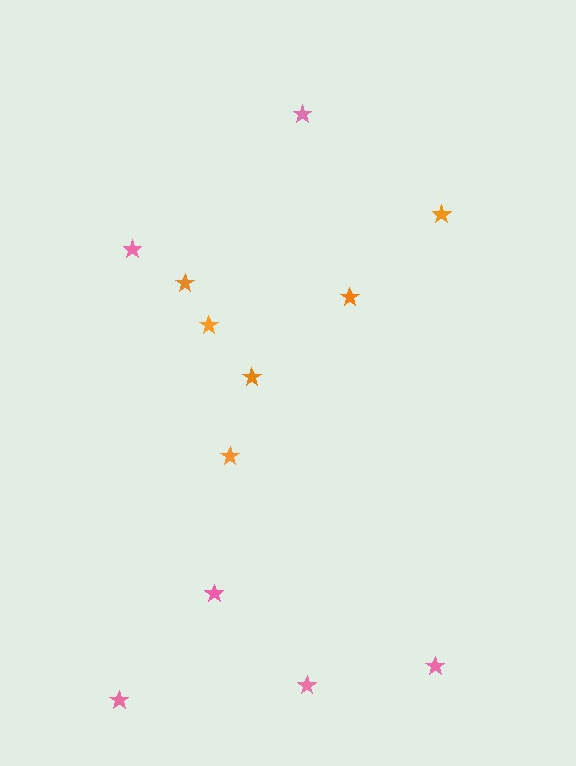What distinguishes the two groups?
There are 2 groups: one group of orange stars (6) and one group of pink stars (6).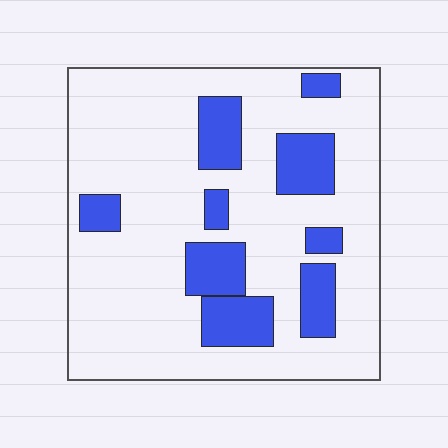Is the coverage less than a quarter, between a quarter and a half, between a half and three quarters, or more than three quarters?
Less than a quarter.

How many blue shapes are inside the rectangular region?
9.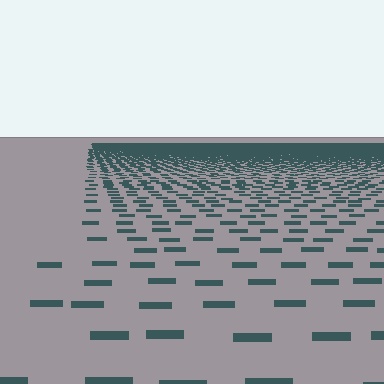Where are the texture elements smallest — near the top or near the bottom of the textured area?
Near the top.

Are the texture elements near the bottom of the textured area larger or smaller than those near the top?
Larger. Near the bottom, elements are closer to the viewer and appear at a bigger on-screen size.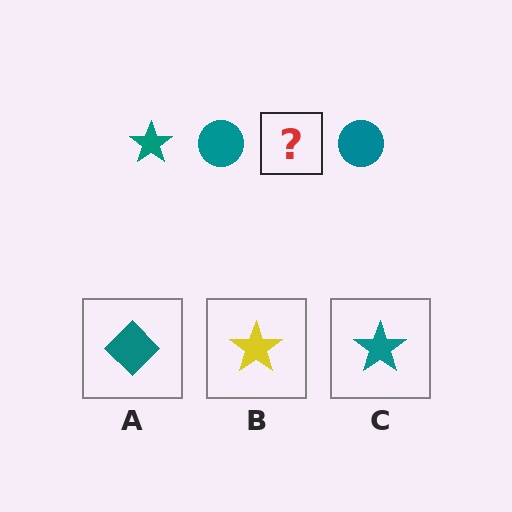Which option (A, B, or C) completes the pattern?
C.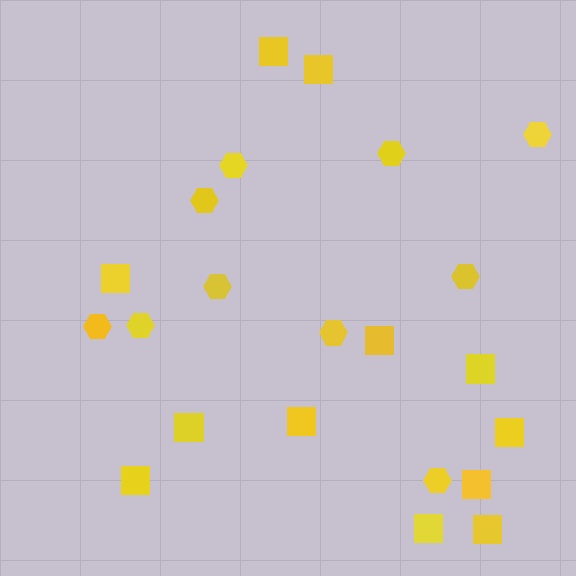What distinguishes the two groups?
There are 2 groups: one group of hexagons (10) and one group of squares (12).